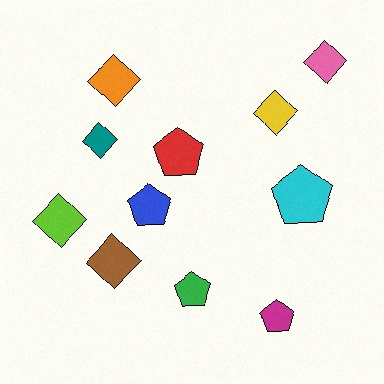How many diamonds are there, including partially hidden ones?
There are 6 diamonds.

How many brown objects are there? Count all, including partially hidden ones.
There is 1 brown object.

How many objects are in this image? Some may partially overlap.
There are 11 objects.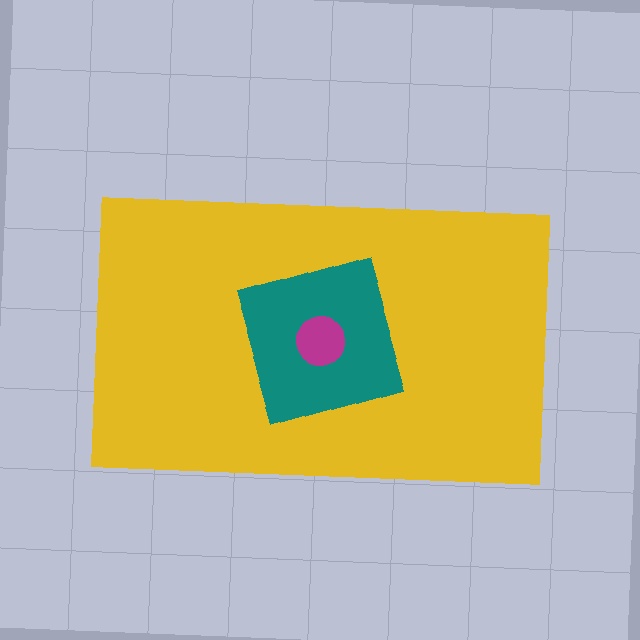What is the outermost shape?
The yellow rectangle.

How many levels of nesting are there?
3.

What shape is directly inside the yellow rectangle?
The teal diamond.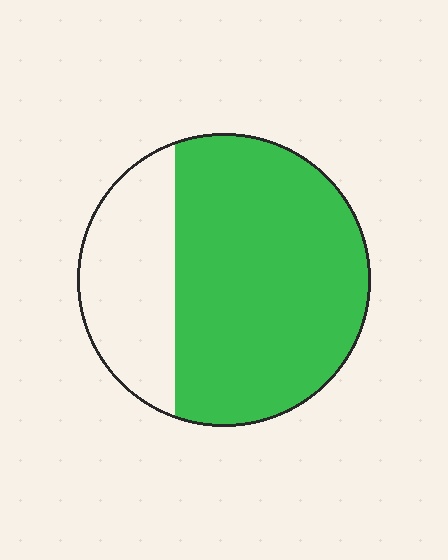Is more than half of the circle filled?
Yes.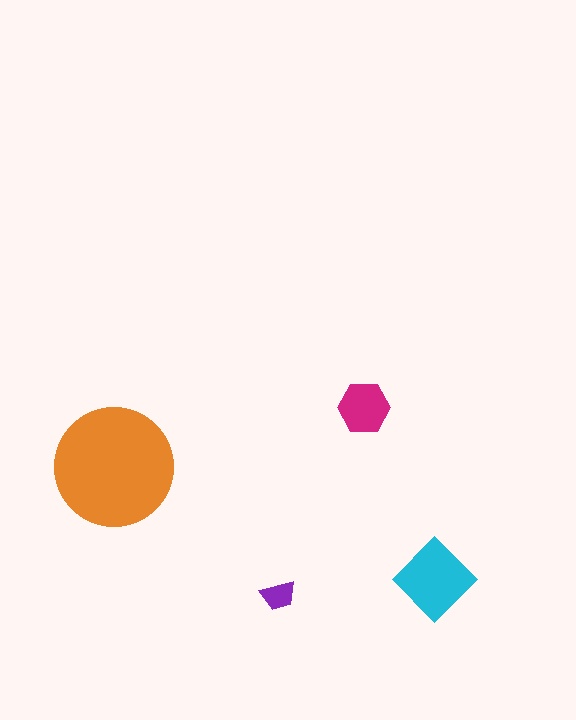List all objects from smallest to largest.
The purple trapezoid, the magenta hexagon, the cyan diamond, the orange circle.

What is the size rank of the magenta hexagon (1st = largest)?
3rd.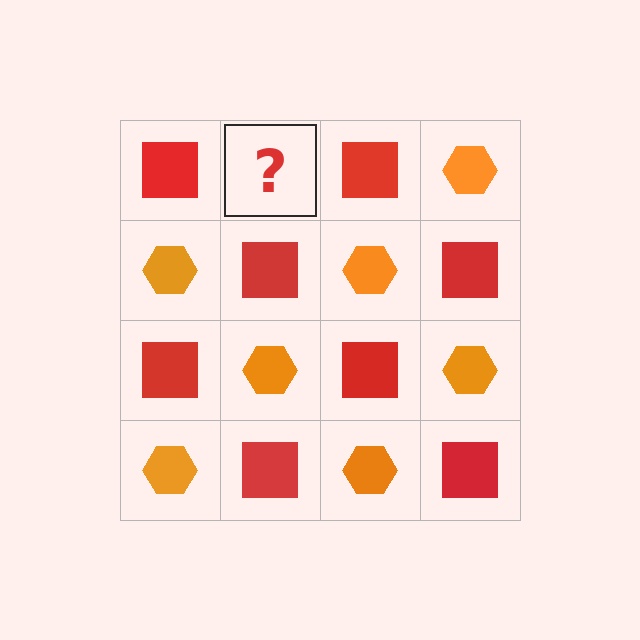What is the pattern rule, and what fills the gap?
The rule is that it alternates red square and orange hexagon in a checkerboard pattern. The gap should be filled with an orange hexagon.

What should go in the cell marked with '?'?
The missing cell should contain an orange hexagon.